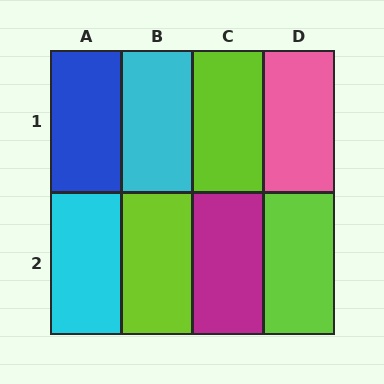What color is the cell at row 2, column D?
Lime.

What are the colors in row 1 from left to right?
Blue, cyan, lime, pink.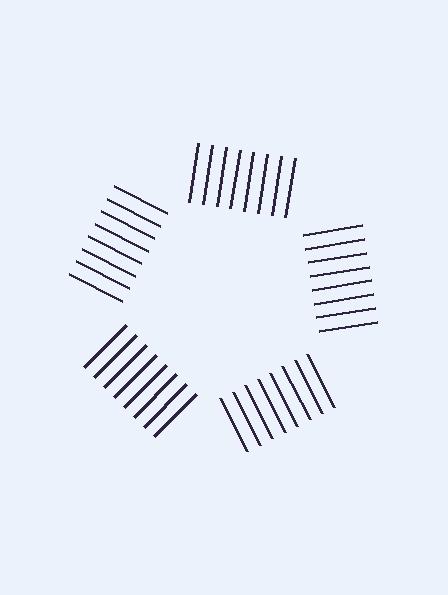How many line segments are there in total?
40 — 8 along each of the 5 edges.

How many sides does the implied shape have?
5 sides — the line-ends trace a pentagon.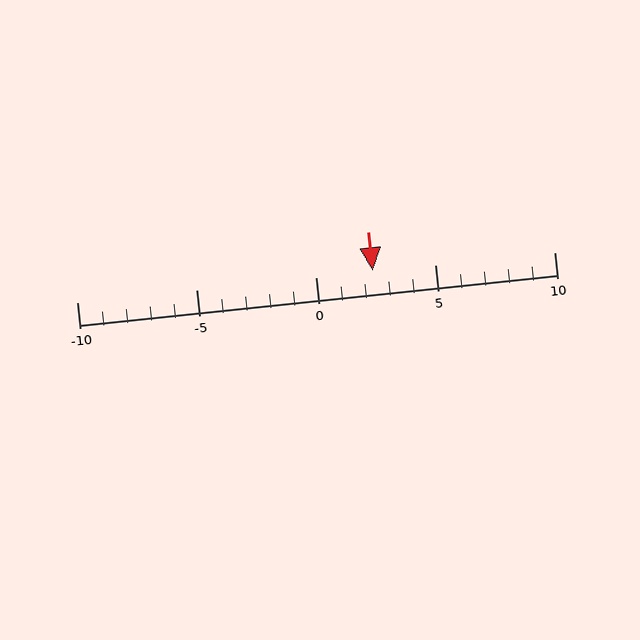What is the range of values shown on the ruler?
The ruler shows values from -10 to 10.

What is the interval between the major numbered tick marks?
The major tick marks are spaced 5 units apart.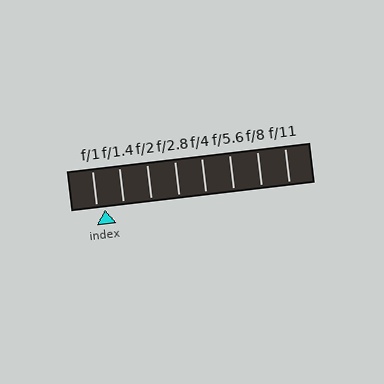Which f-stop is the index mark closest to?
The index mark is closest to f/1.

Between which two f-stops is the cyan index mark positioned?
The index mark is between f/1 and f/1.4.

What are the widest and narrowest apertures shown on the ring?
The widest aperture shown is f/1 and the narrowest is f/11.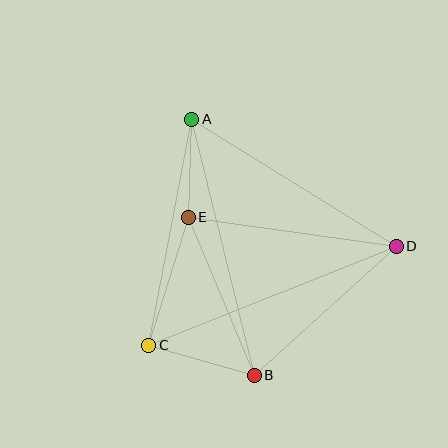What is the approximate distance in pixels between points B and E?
The distance between B and E is approximately 171 pixels.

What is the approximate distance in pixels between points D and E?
The distance between D and E is approximately 210 pixels.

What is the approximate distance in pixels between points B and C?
The distance between B and C is approximately 109 pixels.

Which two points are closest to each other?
Points A and E are closest to each other.